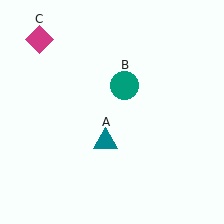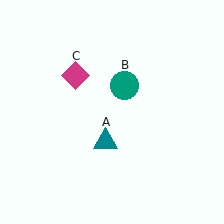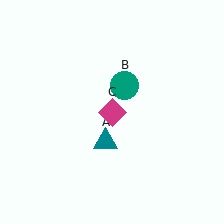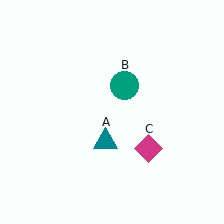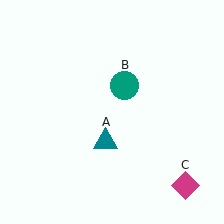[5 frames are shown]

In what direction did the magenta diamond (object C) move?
The magenta diamond (object C) moved down and to the right.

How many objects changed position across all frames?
1 object changed position: magenta diamond (object C).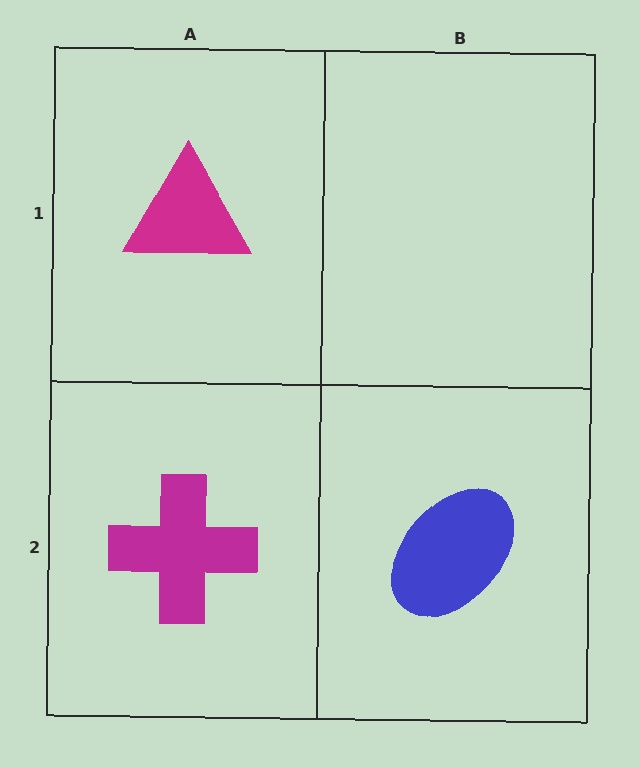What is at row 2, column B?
A blue ellipse.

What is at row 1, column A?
A magenta triangle.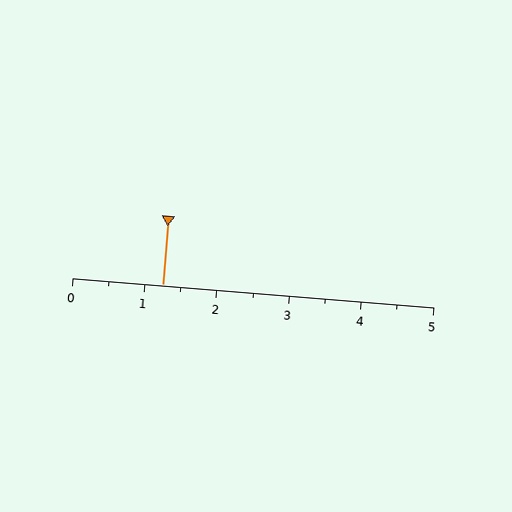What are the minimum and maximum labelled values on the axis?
The axis runs from 0 to 5.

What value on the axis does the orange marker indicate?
The marker indicates approximately 1.2.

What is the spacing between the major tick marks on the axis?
The major ticks are spaced 1 apart.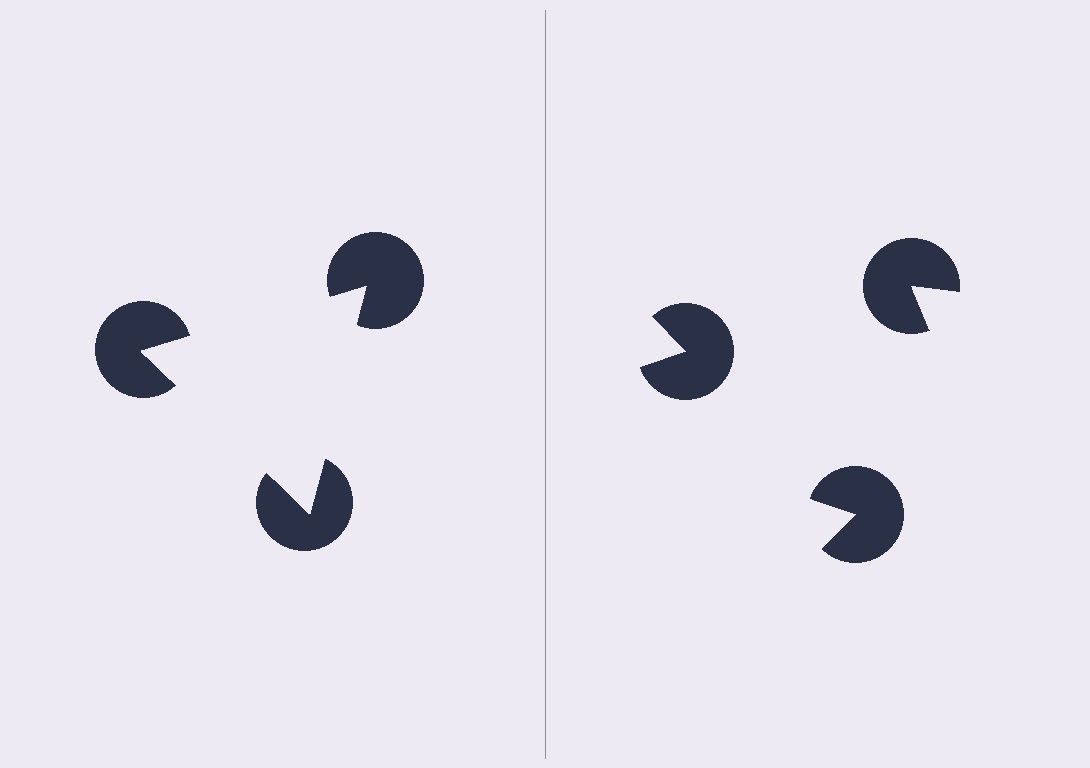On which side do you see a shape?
An illusory triangle appears on the left side. On the right side the wedge cuts are rotated, so no coherent shape forms.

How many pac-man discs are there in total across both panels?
6 — 3 on each side.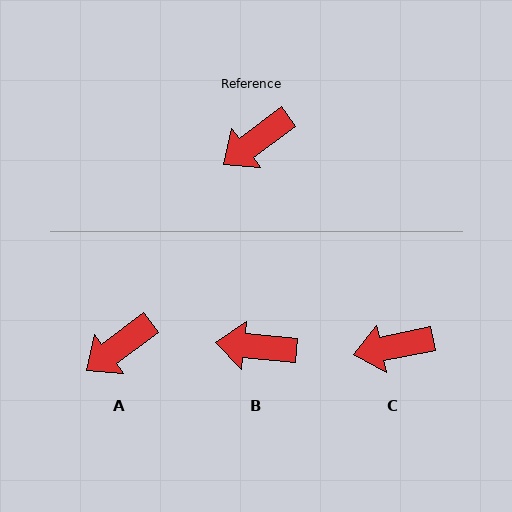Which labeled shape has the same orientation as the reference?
A.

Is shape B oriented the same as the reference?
No, it is off by about 42 degrees.